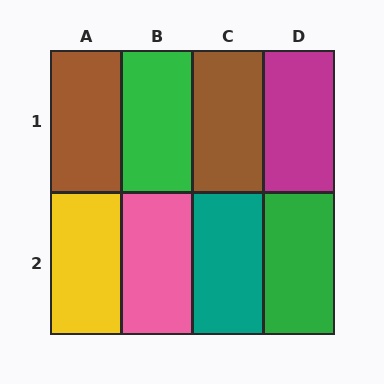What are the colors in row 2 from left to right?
Yellow, pink, teal, green.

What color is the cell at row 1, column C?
Brown.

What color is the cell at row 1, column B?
Green.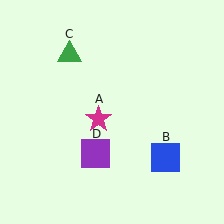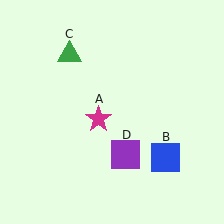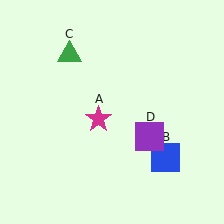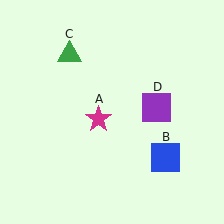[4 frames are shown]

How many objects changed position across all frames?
1 object changed position: purple square (object D).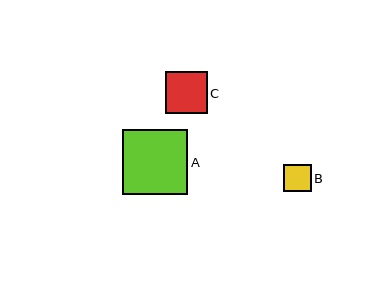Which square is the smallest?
Square B is the smallest with a size of approximately 27 pixels.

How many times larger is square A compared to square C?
Square A is approximately 1.6 times the size of square C.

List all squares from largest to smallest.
From largest to smallest: A, C, B.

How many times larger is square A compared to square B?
Square A is approximately 2.4 times the size of square B.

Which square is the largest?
Square A is the largest with a size of approximately 65 pixels.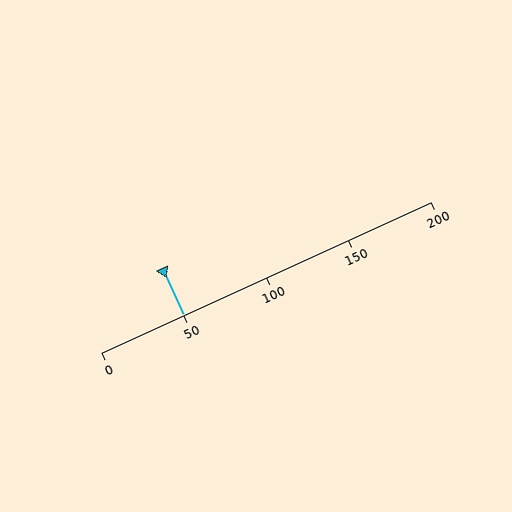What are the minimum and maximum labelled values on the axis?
The axis runs from 0 to 200.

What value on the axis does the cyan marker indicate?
The marker indicates approximately 50.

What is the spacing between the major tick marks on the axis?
The major ticks are spaced 50 apart.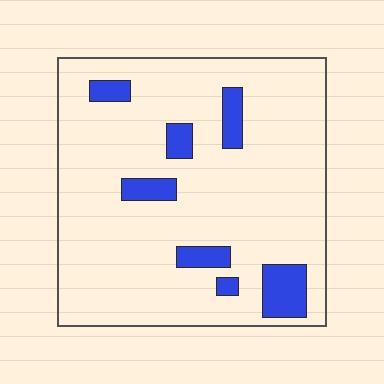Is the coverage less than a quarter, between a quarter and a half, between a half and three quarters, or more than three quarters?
Less than a quarter.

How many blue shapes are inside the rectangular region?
7.